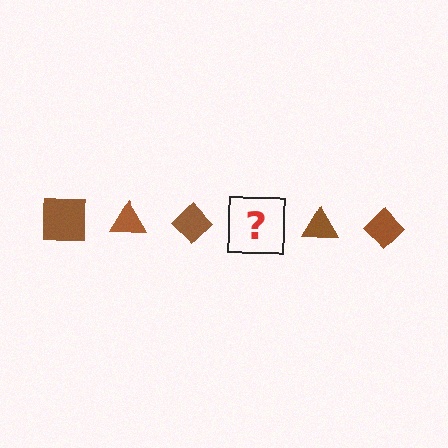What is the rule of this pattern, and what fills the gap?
The rule is that the pattern cycles through square, triangle, diamond shapes in brown. The gap should be filled with a brown square.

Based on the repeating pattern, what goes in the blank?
The blank should be a brown square.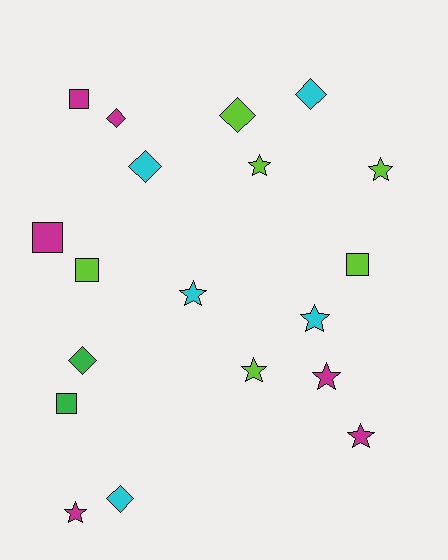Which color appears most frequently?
Magenta, with 6 objects.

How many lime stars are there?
There are 3 lime stars.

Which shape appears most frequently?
Star, with 8 objects.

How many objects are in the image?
There are 19 objects.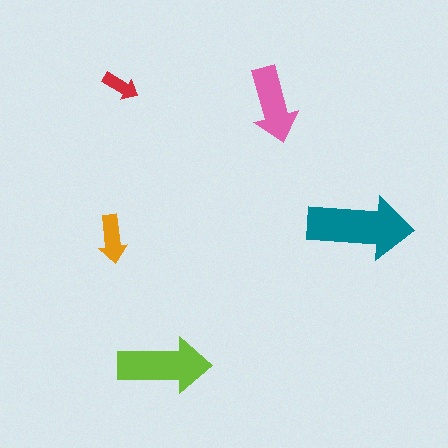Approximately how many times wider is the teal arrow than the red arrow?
About 3 times wider.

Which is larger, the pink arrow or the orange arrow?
The pink one.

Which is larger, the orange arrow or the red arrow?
The orange one.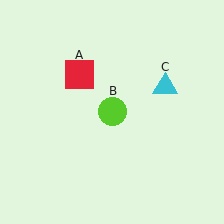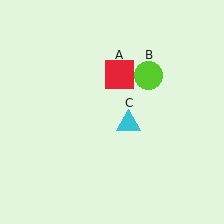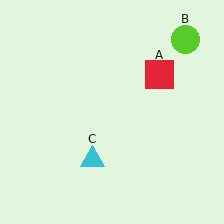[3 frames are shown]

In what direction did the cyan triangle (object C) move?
The cyan triangle (object C) moved down and to the left.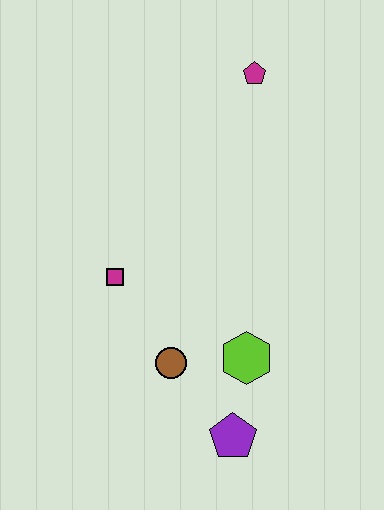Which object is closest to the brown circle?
The lime hexagon is closest to the brown circle.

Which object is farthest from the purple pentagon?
The magenta pentagon is farthest from the purple pentagon.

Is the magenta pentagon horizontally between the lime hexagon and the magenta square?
No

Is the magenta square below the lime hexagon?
No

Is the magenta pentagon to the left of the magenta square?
No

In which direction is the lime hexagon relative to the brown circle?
The lime hexagon is to the right of the brown circle.